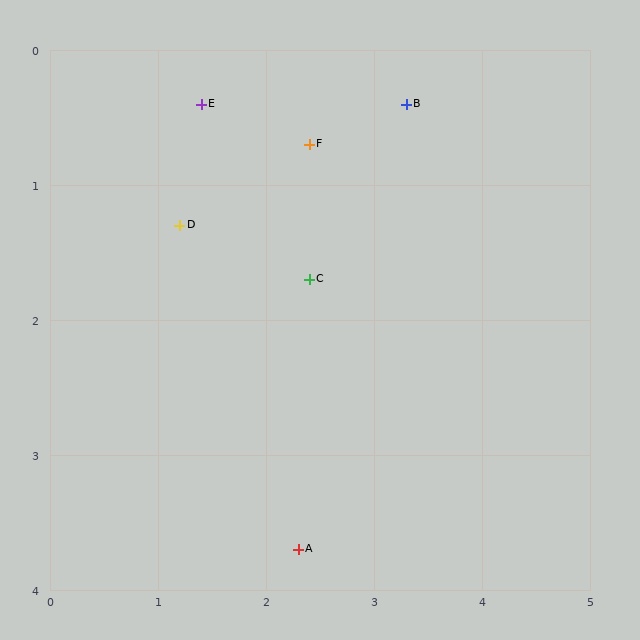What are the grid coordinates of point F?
Point F is at approximately (2.4, 0.7).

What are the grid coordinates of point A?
Point A is at approximately (2.3, 3.7).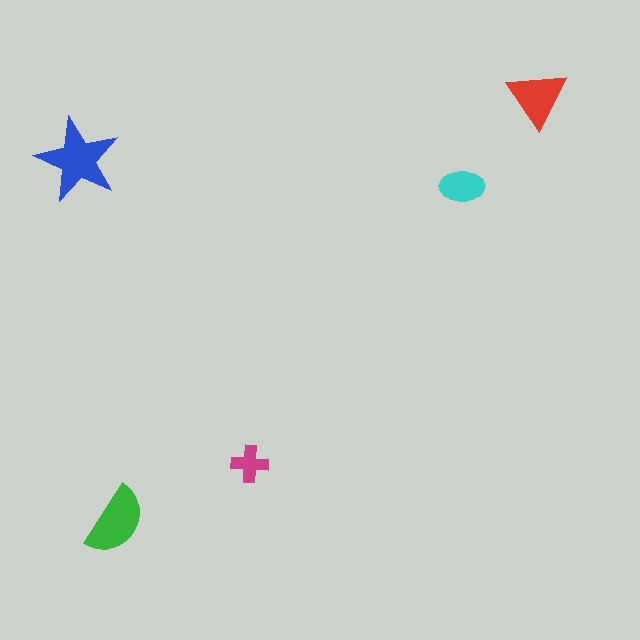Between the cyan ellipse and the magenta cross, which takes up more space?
The cyan ellipse.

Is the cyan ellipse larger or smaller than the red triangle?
Smaller.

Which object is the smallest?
The magenta cross.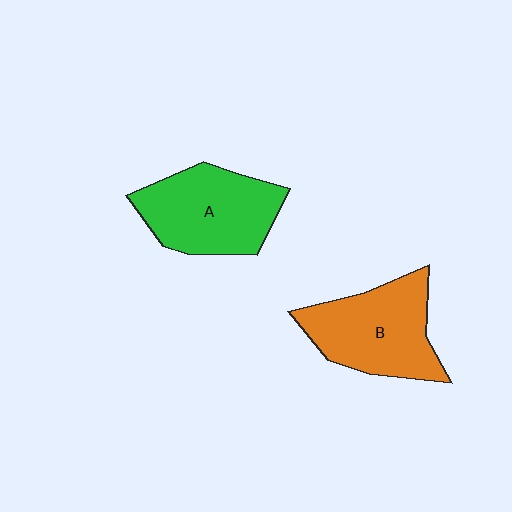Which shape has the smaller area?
Shape A (green).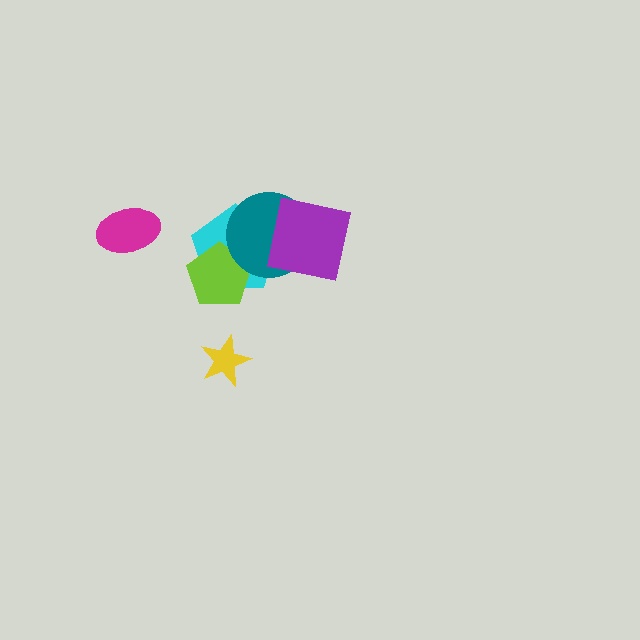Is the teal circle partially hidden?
Yes, it is partially covered by another shape.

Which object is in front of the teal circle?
The purple square is in front of the teal circle.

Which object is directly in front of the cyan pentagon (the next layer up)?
The lime pentagon is directly in front of the cyan pentagon.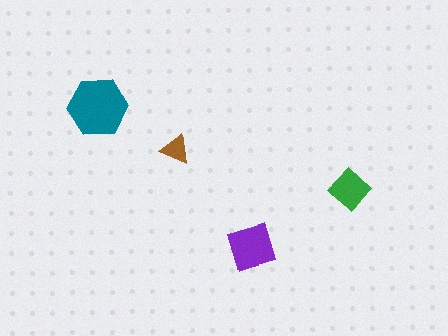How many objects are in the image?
There are 4 objects in the image.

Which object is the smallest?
The brown triangle.